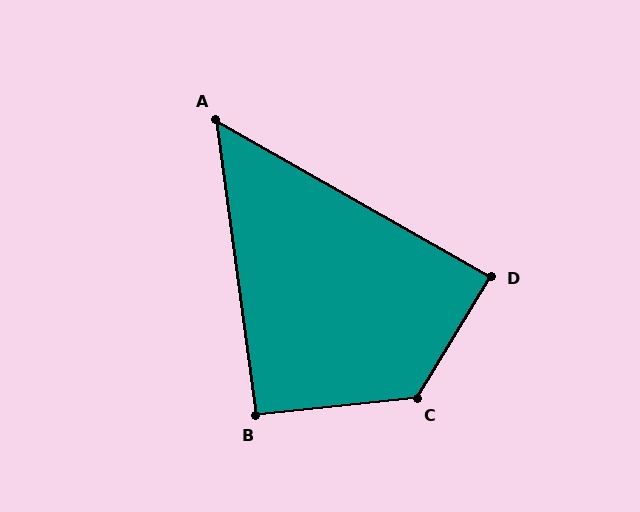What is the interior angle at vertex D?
Approximately 88 degrees (approximately right).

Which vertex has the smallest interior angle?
A, at approximately 53 degrees.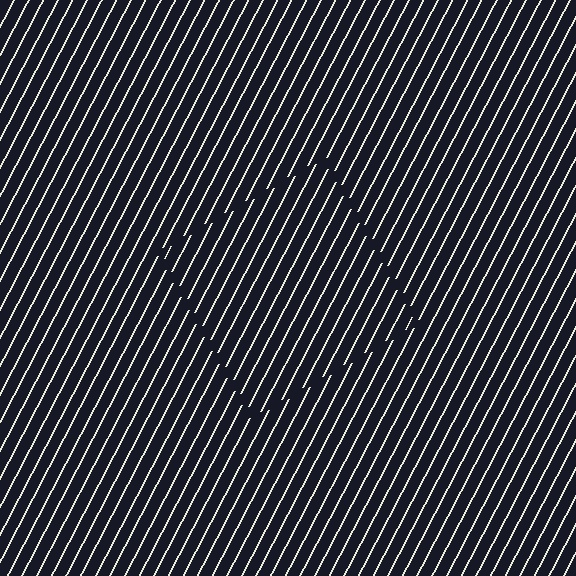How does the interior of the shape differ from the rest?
The interior of the shape contains the same grating, shifted by half a period — the contour is defined by the phase discontinuity where line-ends from the inner and outer gratings abut.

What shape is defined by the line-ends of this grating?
An illusory square. The interior of the shape contains the same grating, shifted by half a period — the contour is defined by the phase discontinuity where line-ends from the inner and outer gratings abut.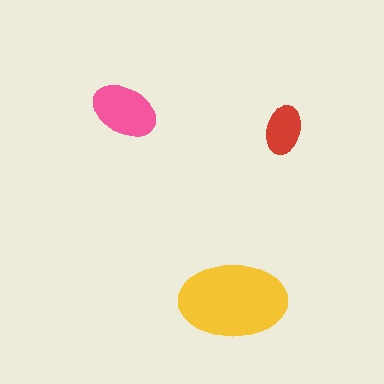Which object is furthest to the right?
The red ellipse is rightmost.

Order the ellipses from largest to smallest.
the yellow one, the pink one, the red one.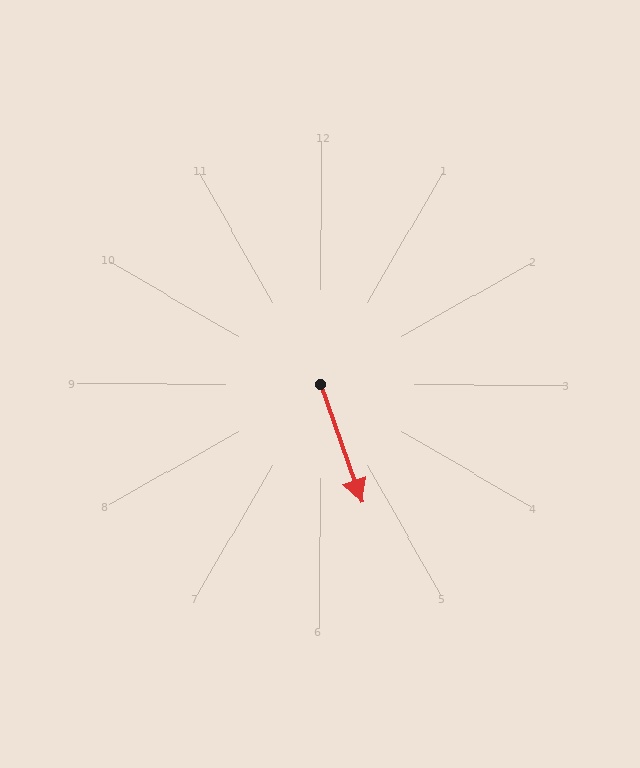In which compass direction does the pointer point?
South.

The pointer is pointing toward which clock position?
Roughly 5 o'clock.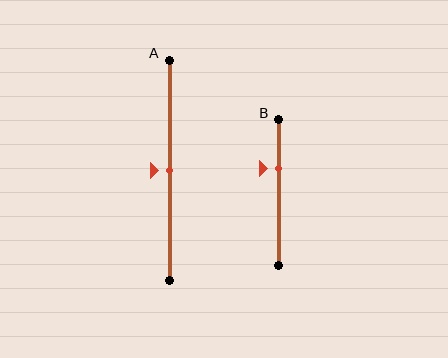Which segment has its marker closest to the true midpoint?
Segment A has its marker closest to the true midpoint.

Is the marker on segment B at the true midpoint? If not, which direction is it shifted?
No, the marker on segment B is shifted upward by about 17% of the segment length.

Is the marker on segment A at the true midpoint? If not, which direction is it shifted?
Yes, the marker on segment A is at the true midpoint.